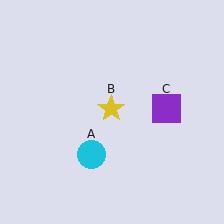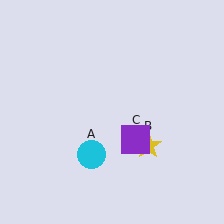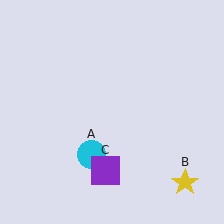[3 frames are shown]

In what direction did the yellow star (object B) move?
The yellow star (object B) moved down and to the right.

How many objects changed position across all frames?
2 objects changed position: yellow star (object B), purple square (object C).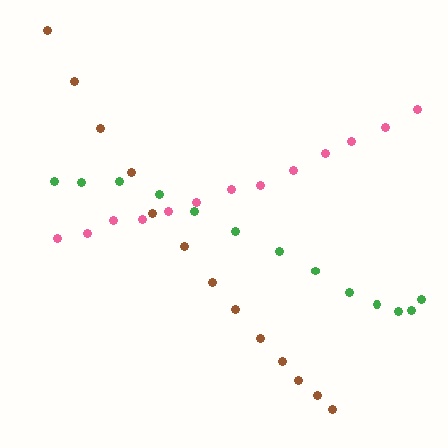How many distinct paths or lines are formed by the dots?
There are 3 distinct paths.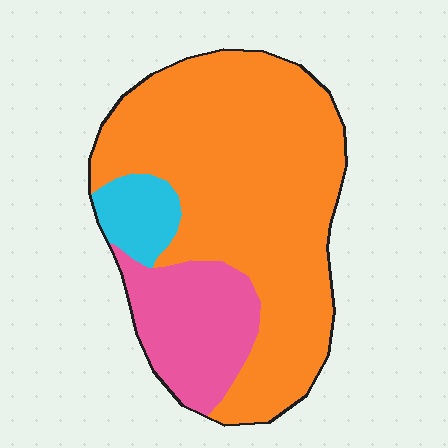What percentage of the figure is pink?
Pink covers about 20% of the figure.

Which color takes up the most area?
Orange, at roughly 70%.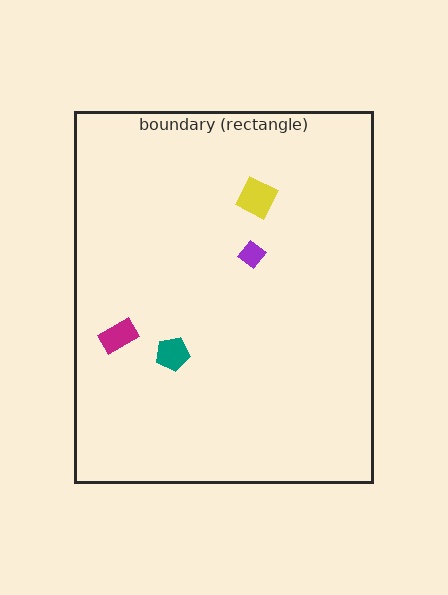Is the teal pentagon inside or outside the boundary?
Inside.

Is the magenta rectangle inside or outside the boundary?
Inside.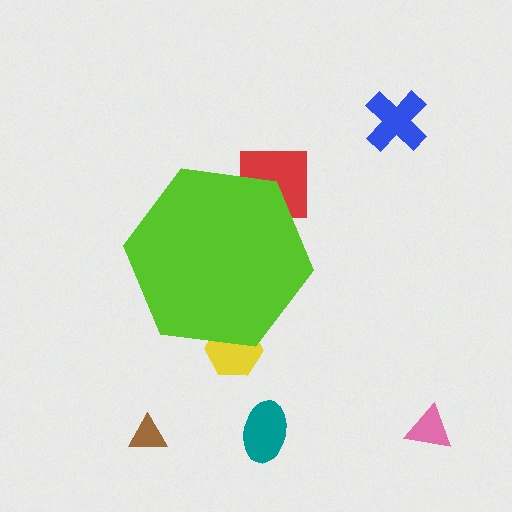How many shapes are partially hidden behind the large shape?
2 shapes are partially hidden.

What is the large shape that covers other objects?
A lime hexagon.